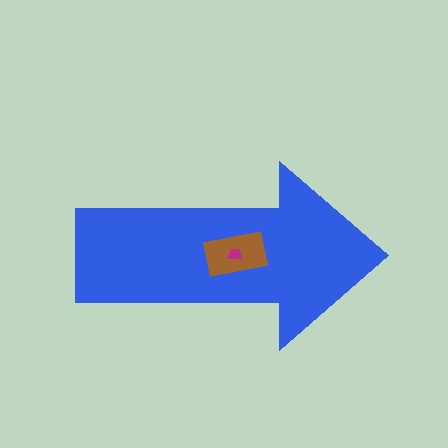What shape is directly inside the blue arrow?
The brown rectangle.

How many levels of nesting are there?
3.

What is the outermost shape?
The blue arrow.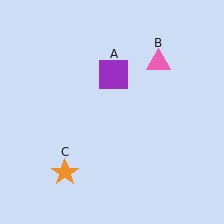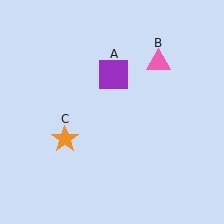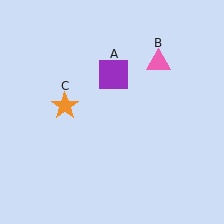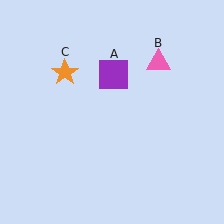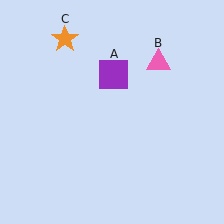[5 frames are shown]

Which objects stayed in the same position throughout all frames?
Purple square (object A) and pink triangle (object B) remained stationary.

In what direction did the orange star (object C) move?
The orange star (object C) moved up.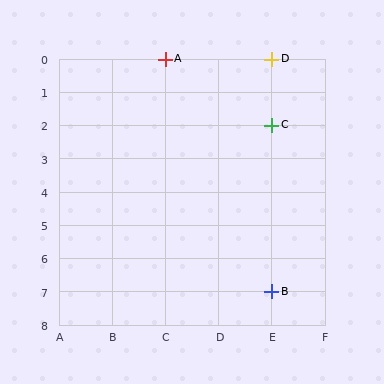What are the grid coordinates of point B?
Point B is at grid coordinates (E, 7).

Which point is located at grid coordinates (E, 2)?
Point C is at (E, 2).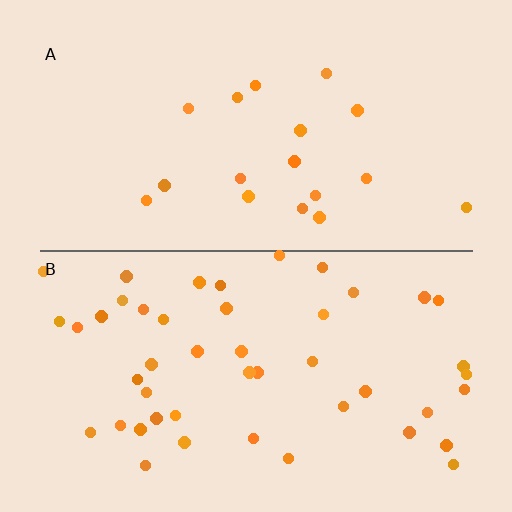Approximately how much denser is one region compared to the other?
Approximately 2.5× — region B over region A.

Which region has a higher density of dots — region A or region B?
B (the bottom).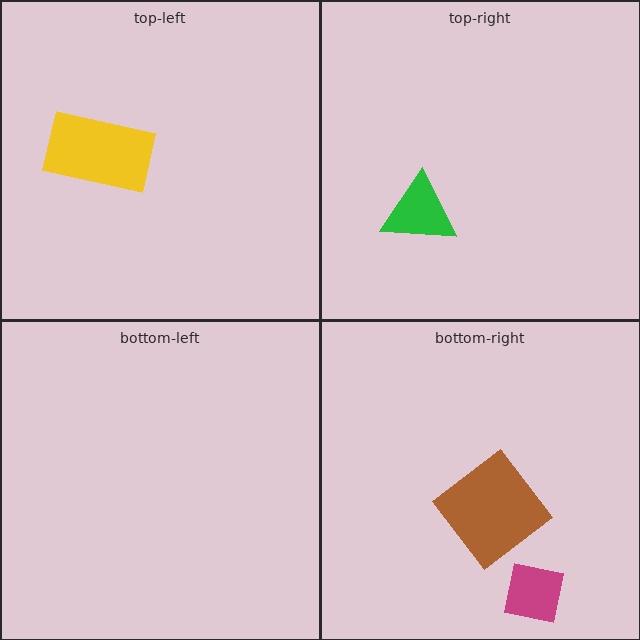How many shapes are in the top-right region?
1.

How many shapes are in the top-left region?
1.